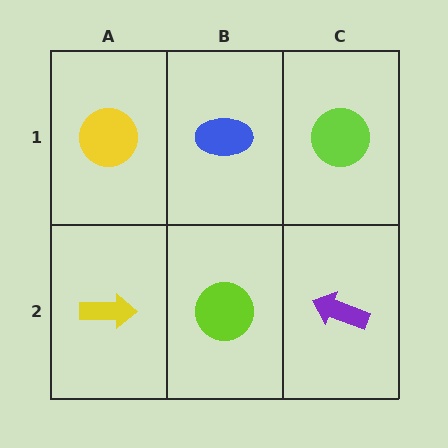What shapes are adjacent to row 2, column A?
A yellow circle (row 1, column A), a lime circle (row 2, column B).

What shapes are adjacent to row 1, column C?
A purple arrow (row 2, column C), a blue ellipse (row 1, column B).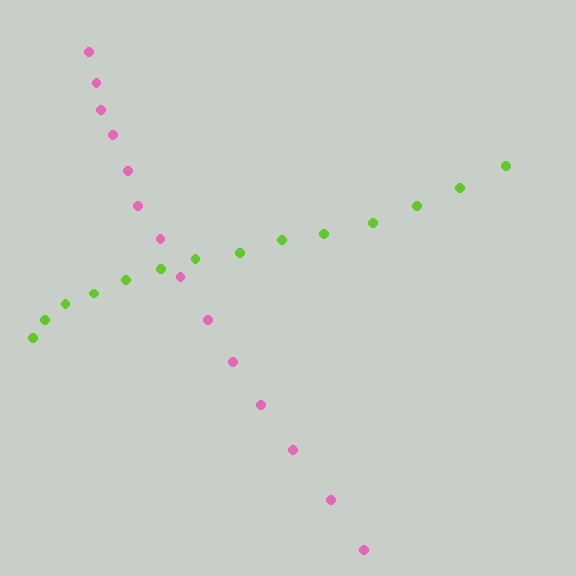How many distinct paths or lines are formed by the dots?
There are 2 distinct paths.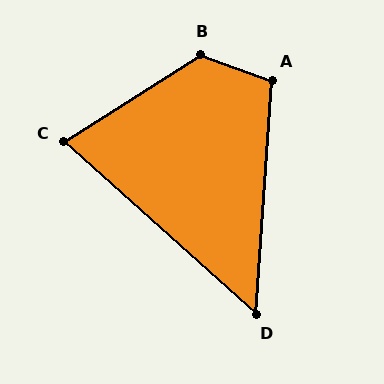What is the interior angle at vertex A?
Approximately 106 degrees (obtuse).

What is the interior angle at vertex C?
Approximately 74 degrees (acute).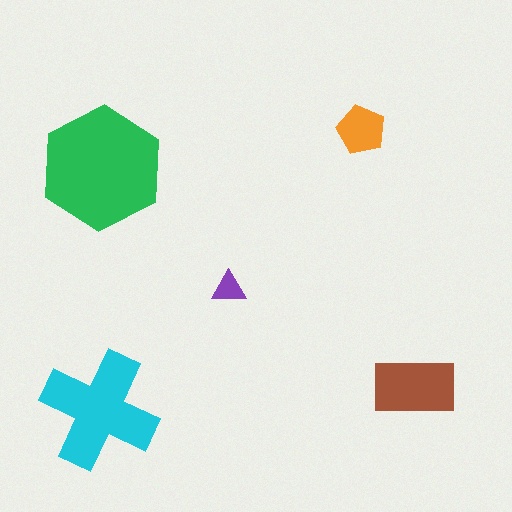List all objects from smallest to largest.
The purple triangle, the orange pentagon, the brown rectangle, the cyan cross, the green hexagon.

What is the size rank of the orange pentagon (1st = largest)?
4th.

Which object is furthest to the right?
The brown rectangle is rightmost.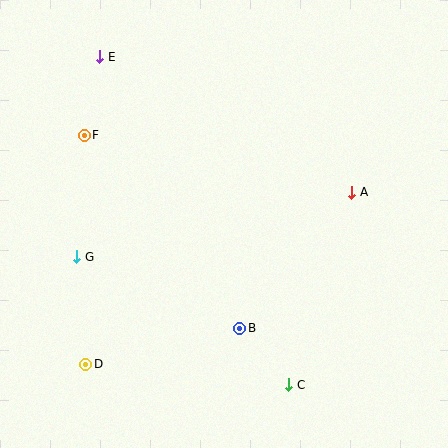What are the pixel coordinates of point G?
Point G is at (77, 257).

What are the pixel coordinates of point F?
Point F is at (84, 135).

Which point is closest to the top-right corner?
Point A is closest to the top-right corner.